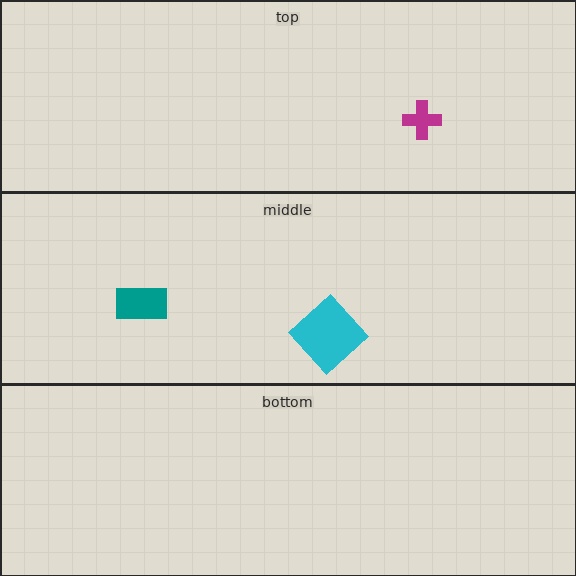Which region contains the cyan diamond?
The middle region.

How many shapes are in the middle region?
2.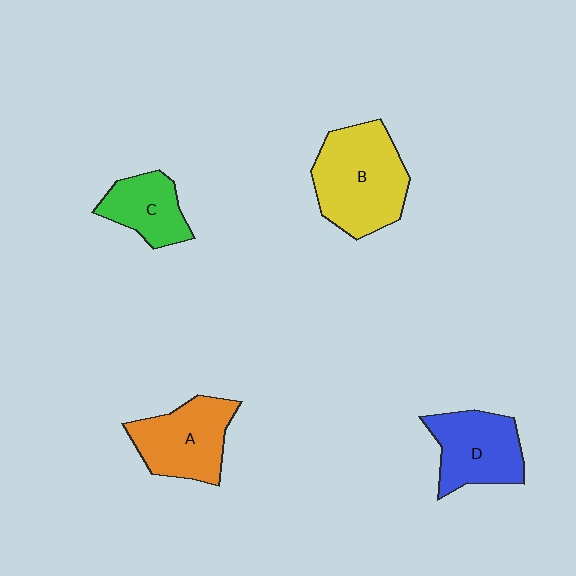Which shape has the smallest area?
Shape C (green).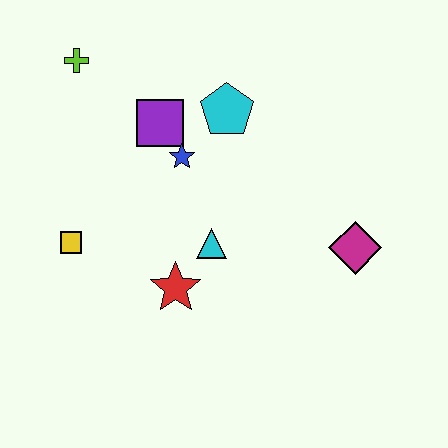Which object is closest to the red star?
The cyan triangle is closest to the red star.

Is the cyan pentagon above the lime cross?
No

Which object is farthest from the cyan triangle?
The lime cross is farthest from the cyan triangle.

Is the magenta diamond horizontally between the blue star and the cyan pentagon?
No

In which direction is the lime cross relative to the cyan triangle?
The lime cross is above the cyan triangle.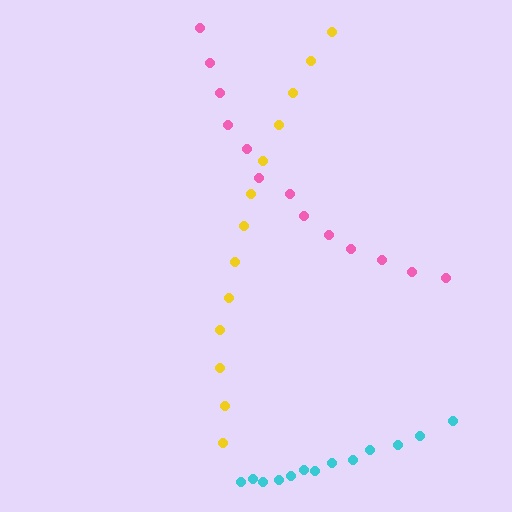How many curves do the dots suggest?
There are 3 distinct paths.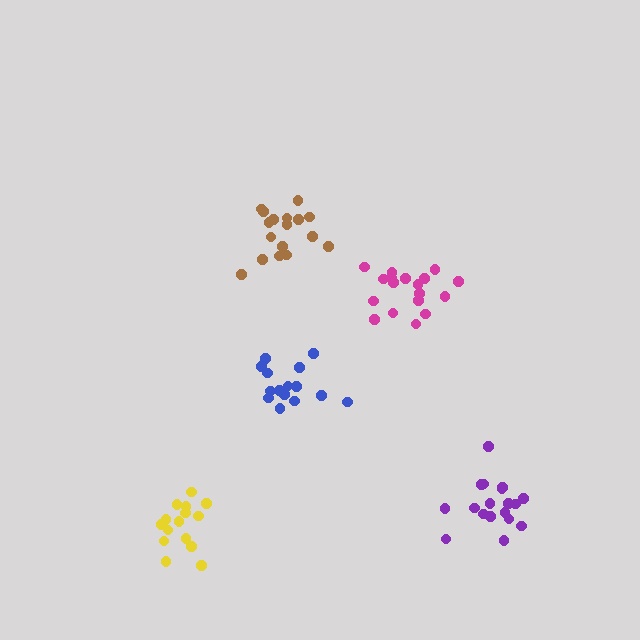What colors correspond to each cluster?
The clusters are colored: purple, yellow, brown, magenta, blue.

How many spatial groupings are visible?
There are 5 spatial groupings.